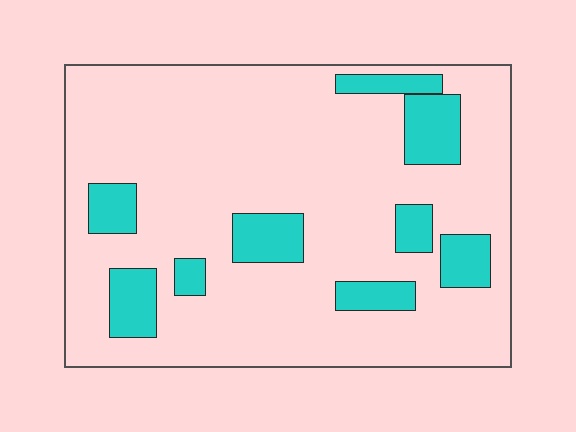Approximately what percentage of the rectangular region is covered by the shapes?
Approximately 20%.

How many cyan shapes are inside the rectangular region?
9.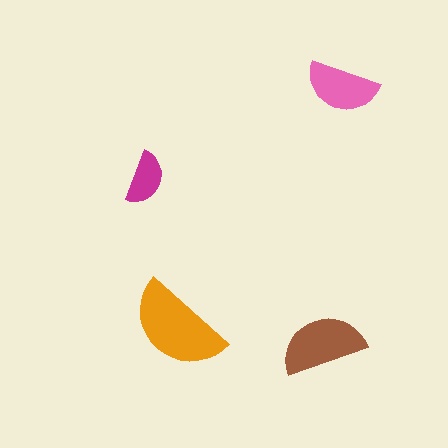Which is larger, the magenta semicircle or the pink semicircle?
The pink one.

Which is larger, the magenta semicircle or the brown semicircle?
The brown one.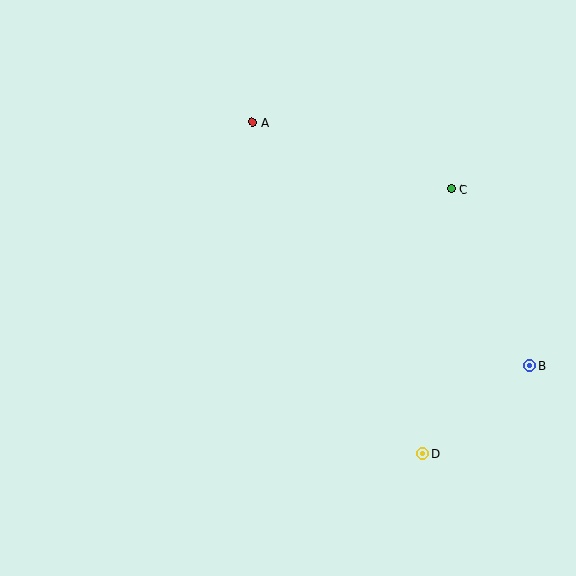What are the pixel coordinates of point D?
Point D is at (423, 454).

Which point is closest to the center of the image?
Point A at (253, 122) is closest to the center.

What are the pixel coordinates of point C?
Point C is at (451, 189).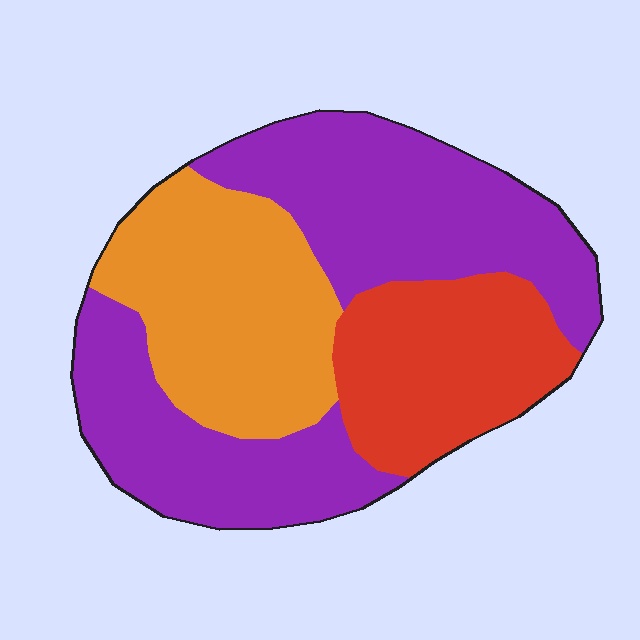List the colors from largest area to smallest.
From largest to smallest: purple, orange, red.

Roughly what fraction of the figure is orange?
Orange takes up between a sixth and a third of the figure.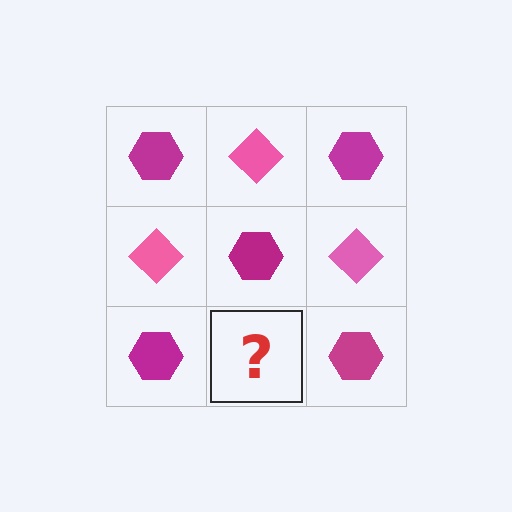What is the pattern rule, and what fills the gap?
The rule is that it alternates magenta hexagon and pink diamond in a checkerboard pattern. The gap should be filled with a pink diamond.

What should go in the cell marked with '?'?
The missing cell should contain a pink diamond.